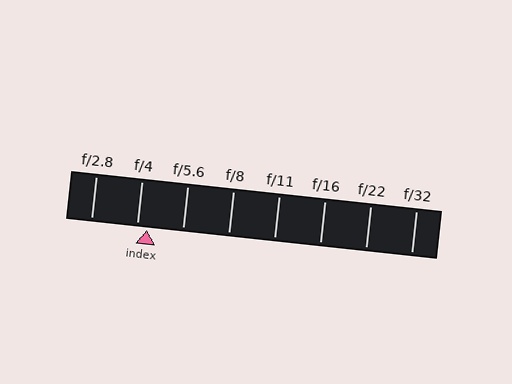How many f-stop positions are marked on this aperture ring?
There are 8 f-stop positions marked.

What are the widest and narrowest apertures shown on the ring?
The widest aperture shown is f/2.8 and the narrowest is f/32.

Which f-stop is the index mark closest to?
The index mark is closest to f/4.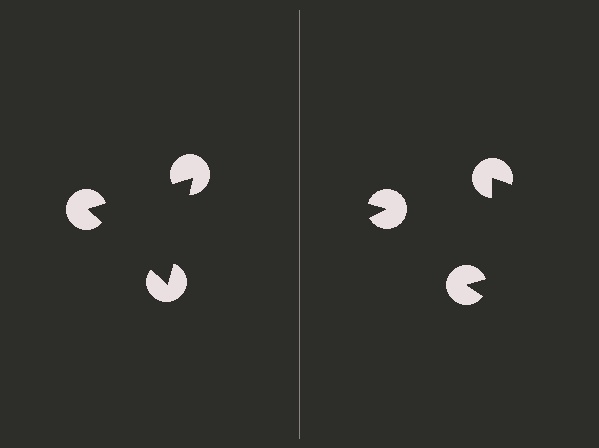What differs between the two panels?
The pac-man discs are positioned identically on both sides; only the wedge orientations differ. On the left they align to a triangle; on the right they are misaligned.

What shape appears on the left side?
An illusory triangle.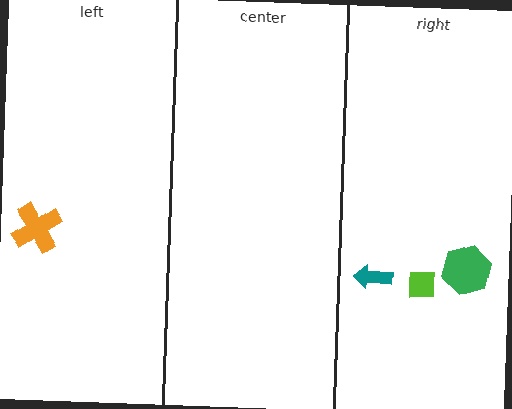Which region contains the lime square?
The right region.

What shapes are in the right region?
The green hexagon, the teal arrow, the lime square.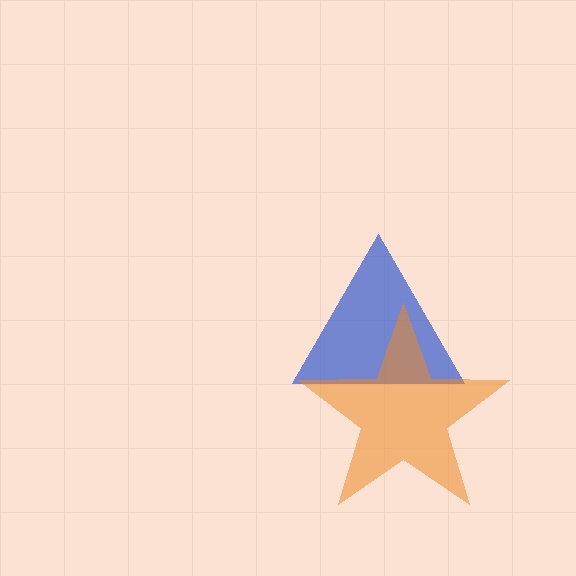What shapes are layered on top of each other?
The layered shapes are: a blue triangle, an orange star.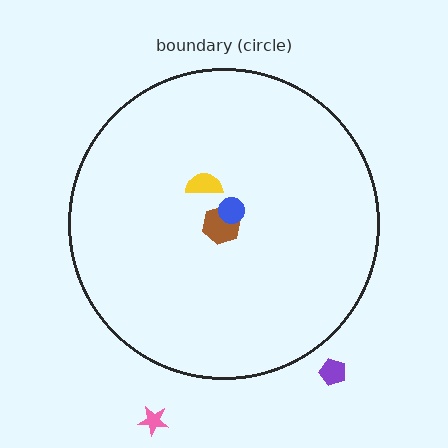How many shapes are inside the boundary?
3 inside, 2 outside.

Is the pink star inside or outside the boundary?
Outside.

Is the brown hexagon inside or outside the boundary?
Inside.